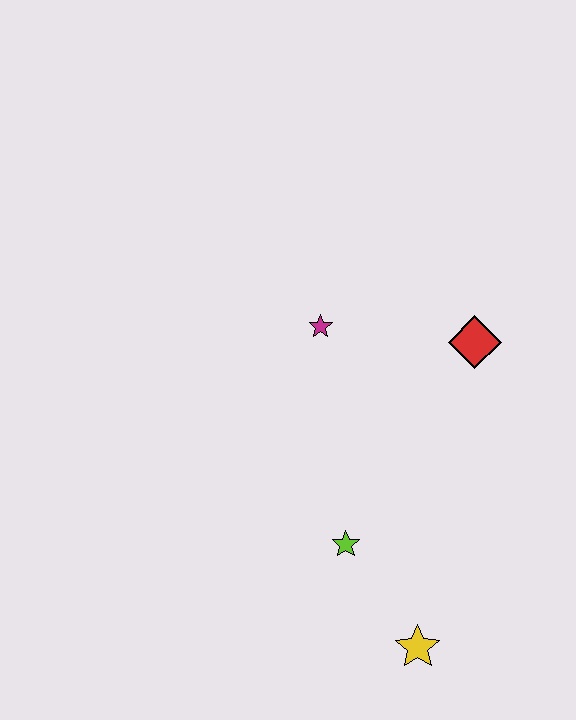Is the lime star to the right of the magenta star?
Yes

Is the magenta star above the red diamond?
Yes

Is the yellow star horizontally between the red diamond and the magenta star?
Yes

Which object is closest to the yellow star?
The lime star is closest to the yellow star.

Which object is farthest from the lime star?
The red diamond is farthest from the lime star.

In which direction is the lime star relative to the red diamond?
The lime star is below the red diamond.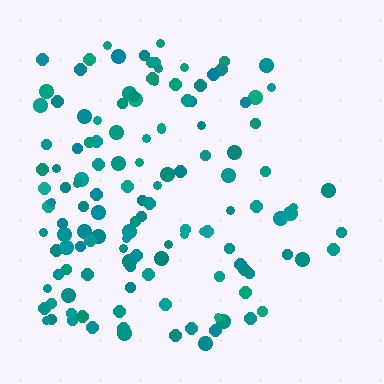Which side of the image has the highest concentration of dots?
The left.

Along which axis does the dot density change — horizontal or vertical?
Horizontal.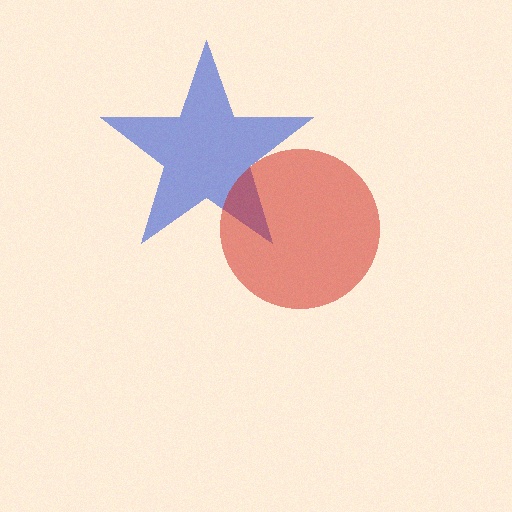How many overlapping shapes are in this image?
There are 2 overlapping shapes in the image.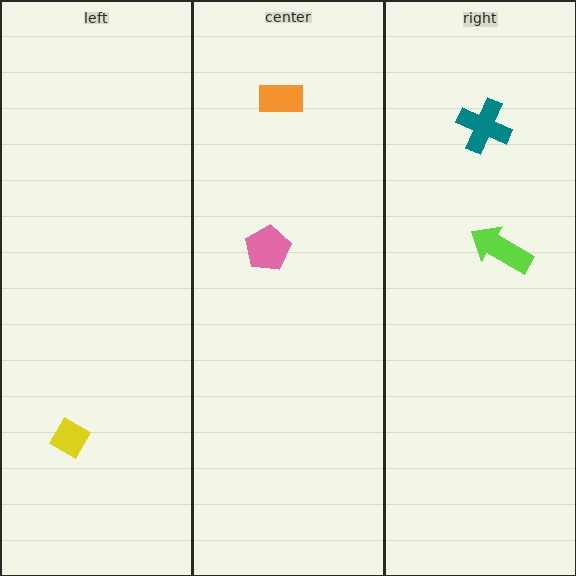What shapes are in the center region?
The pink pentagon, the orange rectangle.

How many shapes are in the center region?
2.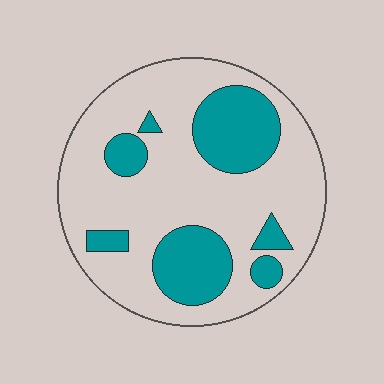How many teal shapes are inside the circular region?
7.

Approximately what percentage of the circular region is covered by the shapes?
Approximately 30%.